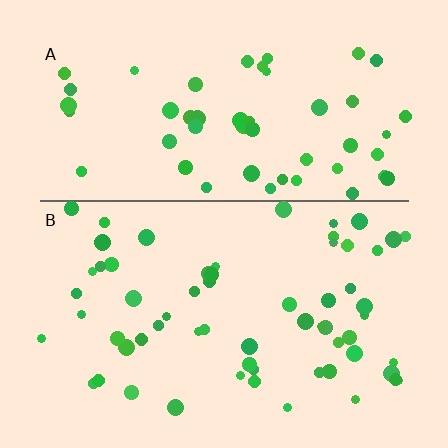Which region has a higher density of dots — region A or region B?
B (the bottom).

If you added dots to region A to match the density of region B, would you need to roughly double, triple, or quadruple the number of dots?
Approximately double.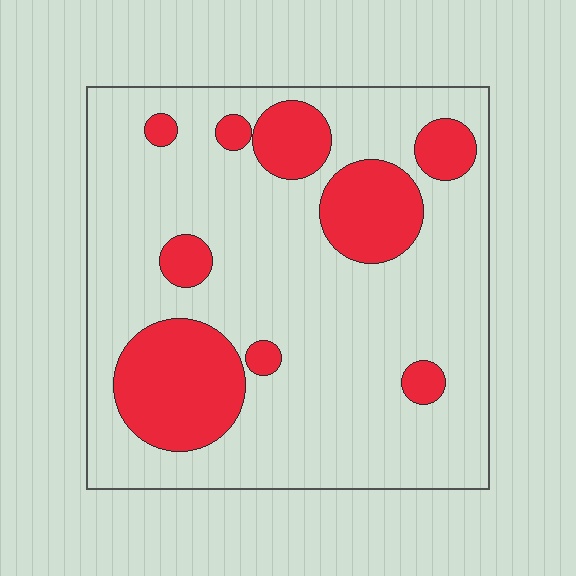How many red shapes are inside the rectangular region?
9.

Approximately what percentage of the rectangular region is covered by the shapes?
Approximately 25%.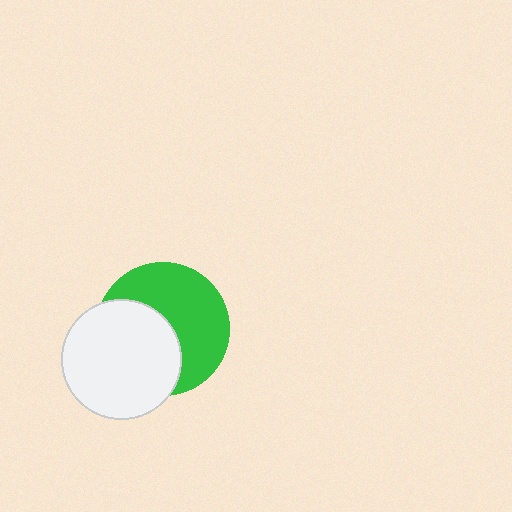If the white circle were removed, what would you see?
You would see the complete green circle.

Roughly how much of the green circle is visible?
About half of it is visible (roughly 55%).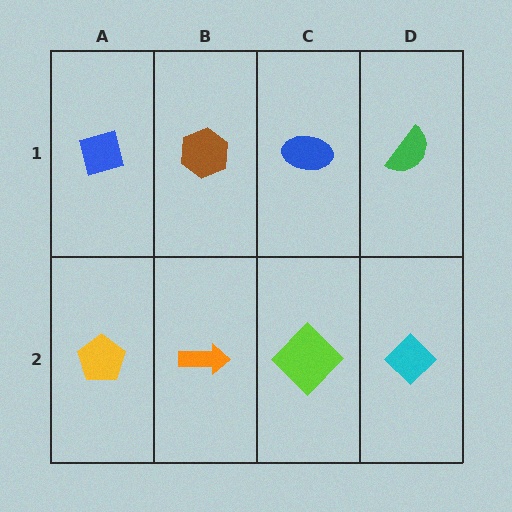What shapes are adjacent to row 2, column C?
A blue ellipse (row 1, column C), an orange arrow (row 2, column B), a cyan diamond (row 2, column D).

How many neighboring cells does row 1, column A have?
2.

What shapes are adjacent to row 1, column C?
A lime diamond (row 2, column C), a brown hexagon (row 1, column B), a green semicircle (row 1, column D).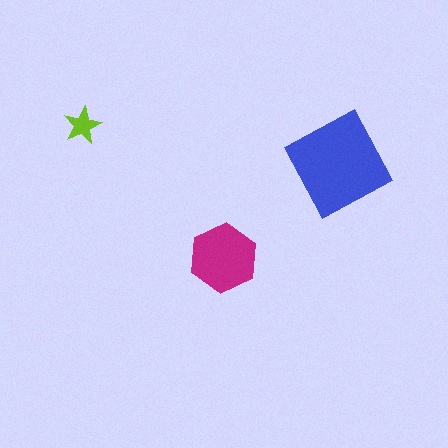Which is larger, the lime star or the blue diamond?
The blue diamond.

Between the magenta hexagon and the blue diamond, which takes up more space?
The blue diamond.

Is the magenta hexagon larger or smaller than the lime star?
Larger.